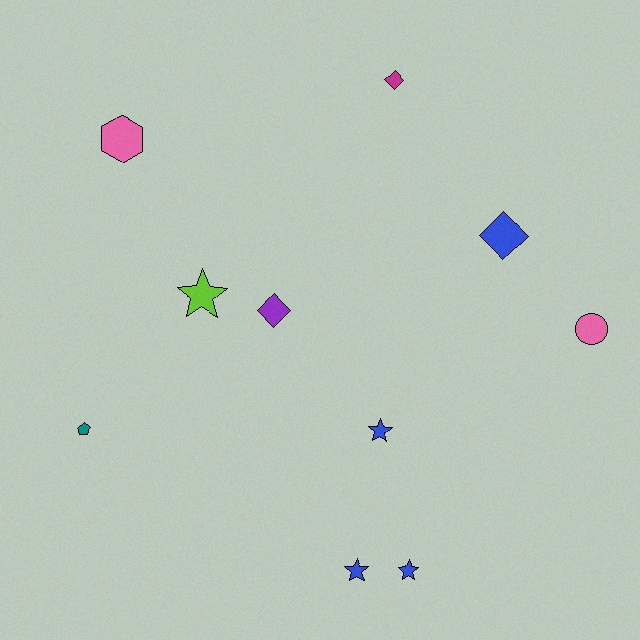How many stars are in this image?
There are 4 stars.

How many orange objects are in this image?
There are no orange objects.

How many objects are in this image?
There are 10 objects.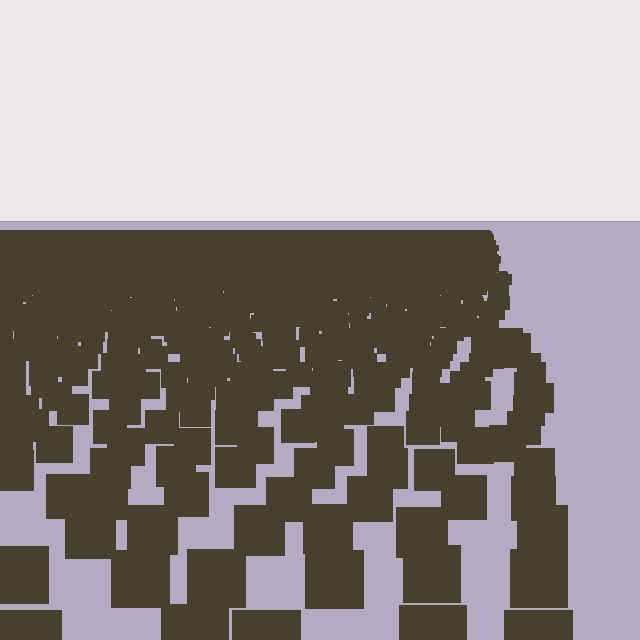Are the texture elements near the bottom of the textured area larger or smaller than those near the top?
Larger. Near the bottom, elements are closer to the viewer and appear at a bigger on-screen size.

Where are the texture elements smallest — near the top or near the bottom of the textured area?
Near the top.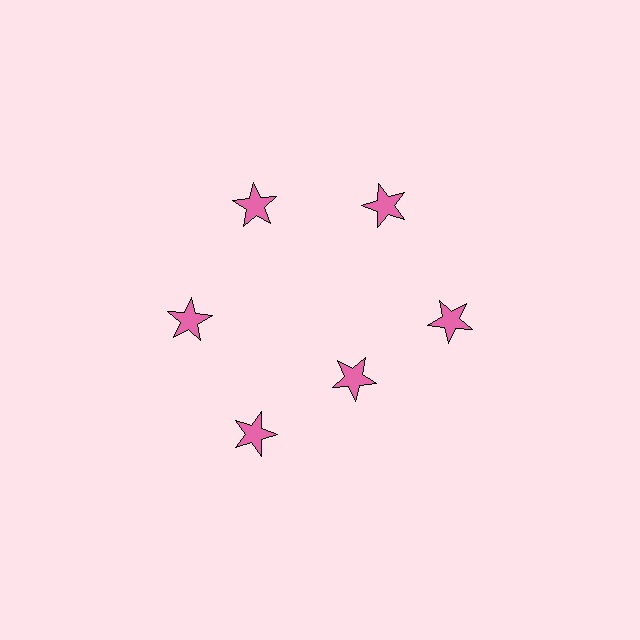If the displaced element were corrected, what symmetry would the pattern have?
It would have 6-fold rotational symmetry — the pattern would map onto itself every 60 degrees.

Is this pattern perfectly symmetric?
No. The 6 pink stars are arranged in a ring, but one element near the 5 o'clock position is pulled inward toward the center, breaking the 6-fold rotational symmetry.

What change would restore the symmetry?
The symmetry would be restored by moving it outward, back onto the ring so that all 6 stars sit at equal angles and equal distance from the center.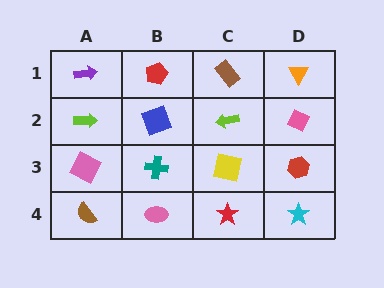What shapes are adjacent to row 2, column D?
An orange triangle (row 1, column D), a red hexagon (row 3, column D), a lime arrow (row 2, column C).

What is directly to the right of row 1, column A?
A red pentagon.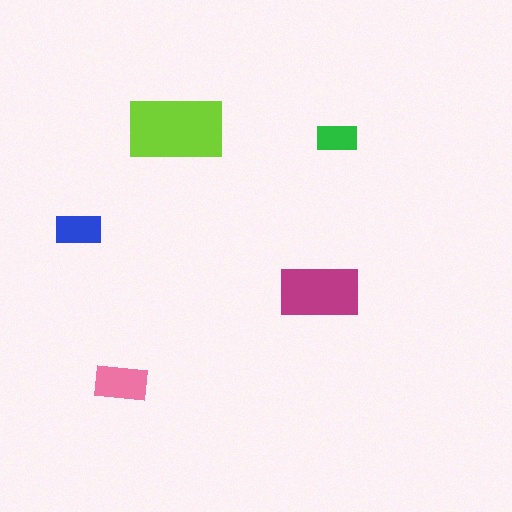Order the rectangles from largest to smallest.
the lime one, the magenta one, the pink one, the blue one, the green one.